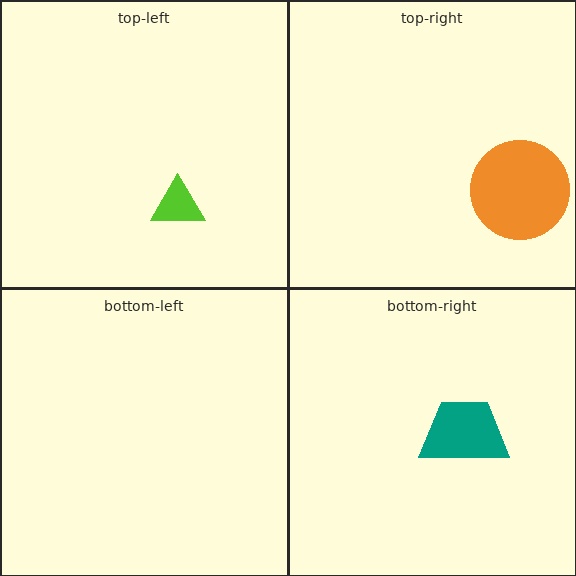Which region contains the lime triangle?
The top-left region.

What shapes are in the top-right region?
The orange circle.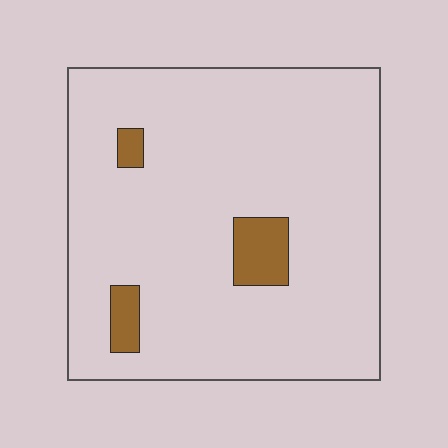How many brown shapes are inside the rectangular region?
3.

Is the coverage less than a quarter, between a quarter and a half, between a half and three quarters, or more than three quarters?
Less than a quarter.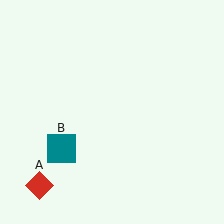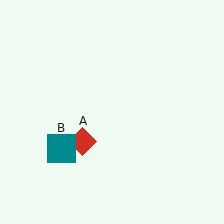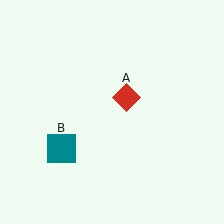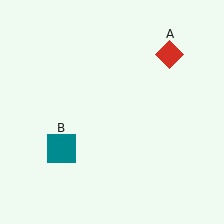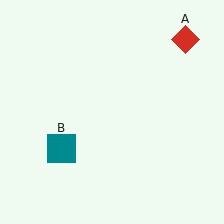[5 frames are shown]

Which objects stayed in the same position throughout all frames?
Teal square (object B) remained stationary.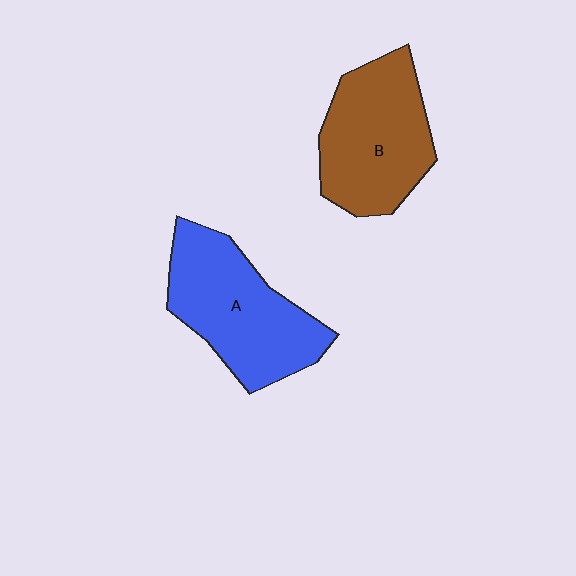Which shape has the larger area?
Shape A (blue).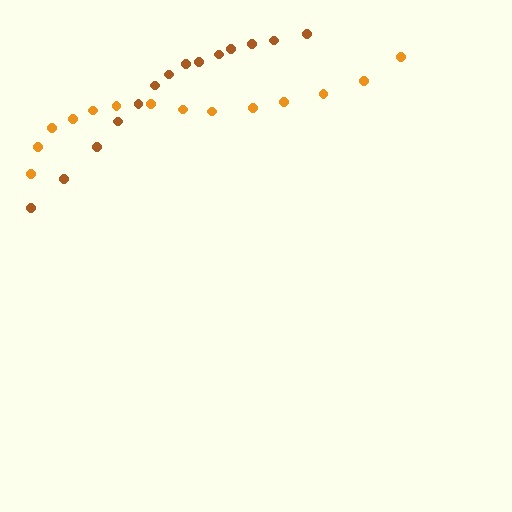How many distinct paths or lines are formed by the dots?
There are 2 distinct paths.